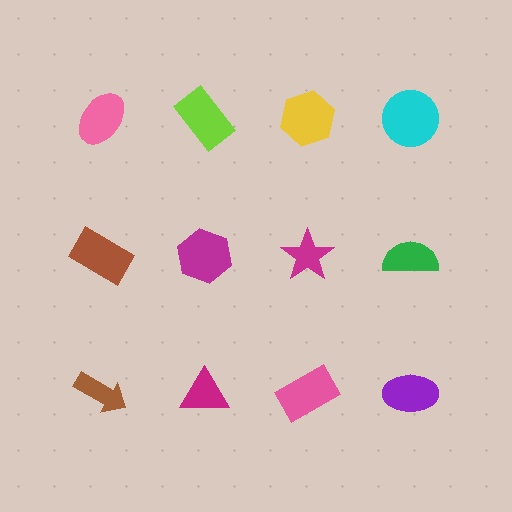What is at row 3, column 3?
A pink rectangle.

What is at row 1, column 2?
A lime rectangle.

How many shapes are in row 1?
4 shapes.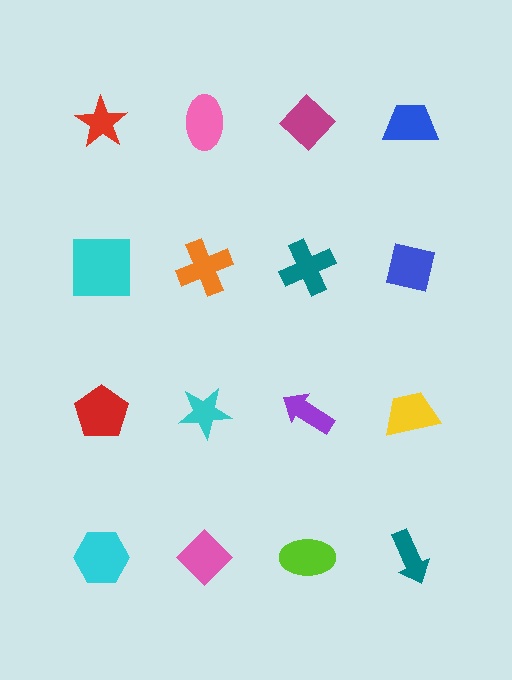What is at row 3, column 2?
A cyan star.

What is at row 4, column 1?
A cyan hexagon.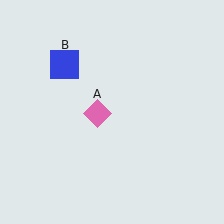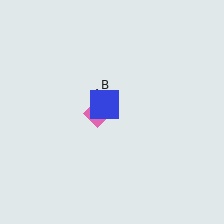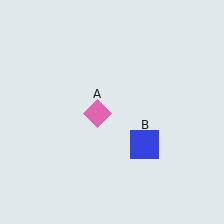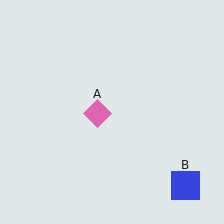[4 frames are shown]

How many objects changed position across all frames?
1 object changed position: blue square (object B).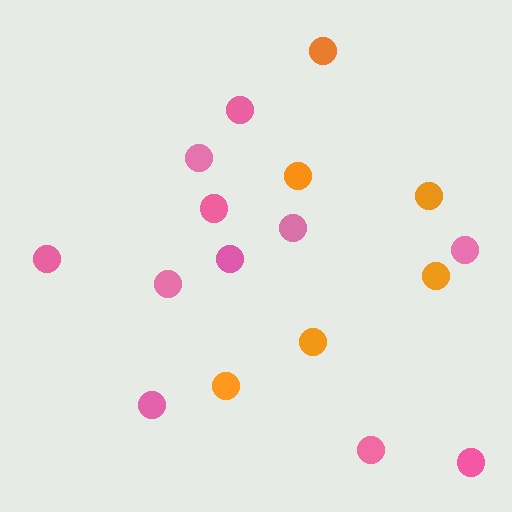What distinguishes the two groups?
There are 2 groups: one group of pink circles (11) and one group of orange circles (6).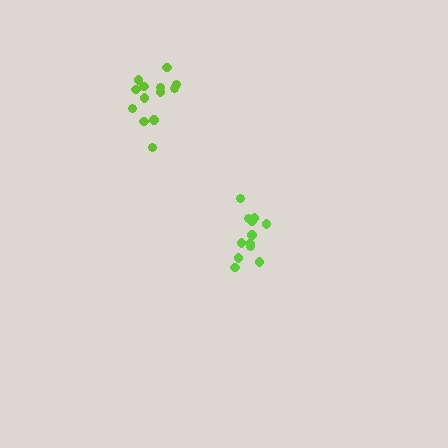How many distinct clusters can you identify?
There are 2 distinct clusters.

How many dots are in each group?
Group 1: 13 dots, Group 2: 12 dots (25 total).